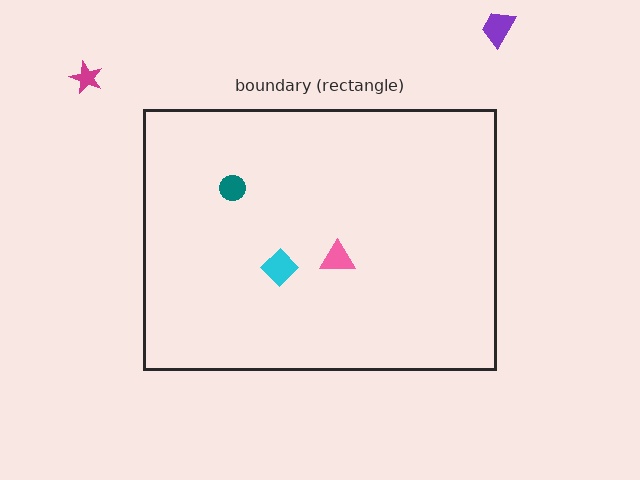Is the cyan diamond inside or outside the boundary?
Inside.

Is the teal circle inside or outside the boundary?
Inside.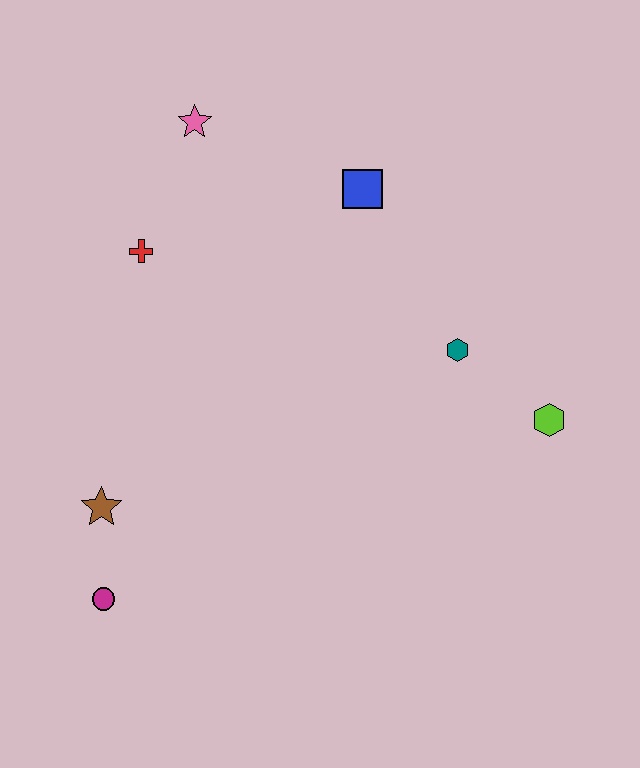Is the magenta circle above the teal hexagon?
No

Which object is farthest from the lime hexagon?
The magenta circle is farthest from the lime hexagon.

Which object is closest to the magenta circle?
The brown star is closest to the magenta circle.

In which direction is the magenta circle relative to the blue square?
The magenta circle is below the blue square.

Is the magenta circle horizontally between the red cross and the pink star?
No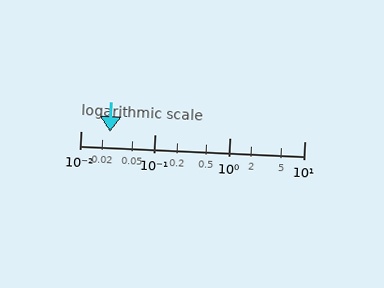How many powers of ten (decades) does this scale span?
The scale spans 3 decades, from 0.01 to 10.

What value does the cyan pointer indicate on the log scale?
The pointer indicates approximately 0.025.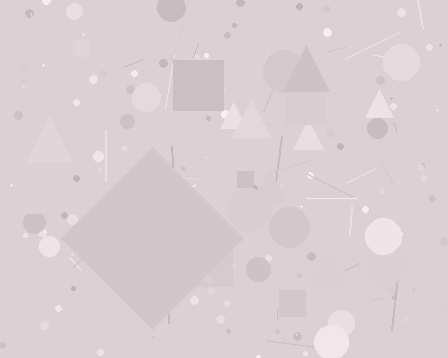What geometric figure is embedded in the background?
A diamond is embedded in the background.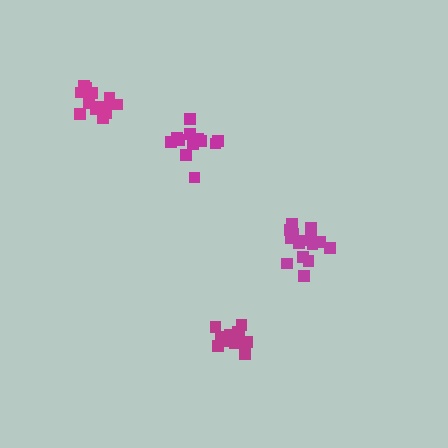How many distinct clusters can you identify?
There are 4 distinct clusters.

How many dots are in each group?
Group 1: 12 dots, Group 2: 15 dots, Group 3: 12 dots, Group 4: 14 dots (53 total).